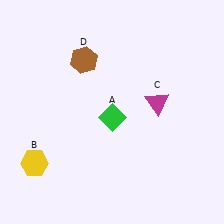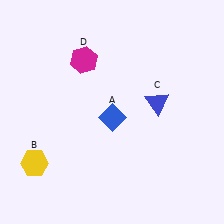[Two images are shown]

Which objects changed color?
A changed from green to blue. C changed from magenta to blue. D changed from brown to magenta.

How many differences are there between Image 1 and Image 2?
There are 3 differences between the two images.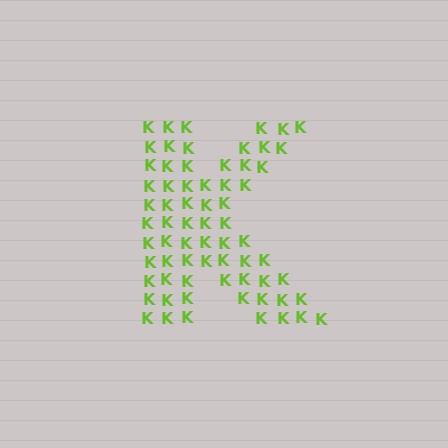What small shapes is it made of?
It is made of small letter K's.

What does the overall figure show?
The overall figure shows the letter K.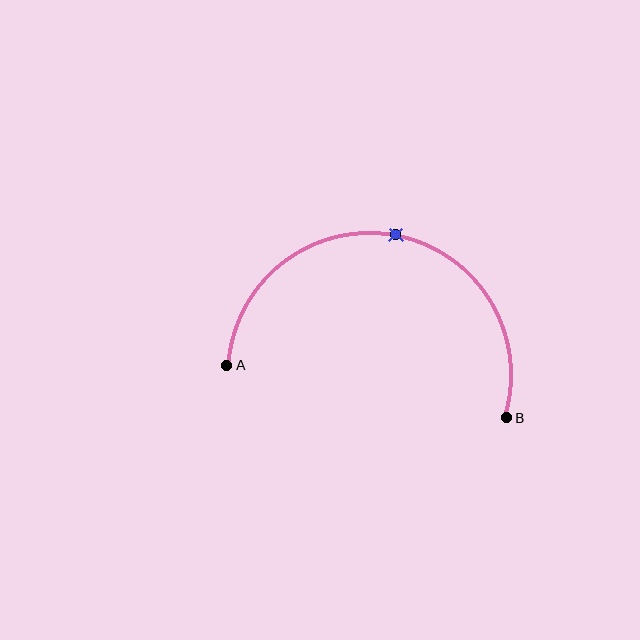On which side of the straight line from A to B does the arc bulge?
The arc bulges above the straight line connecting A and B.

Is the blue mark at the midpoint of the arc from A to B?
Yes. The blue mark lies on the arc at equal arc-length from both A and B — it is the arc midpoint.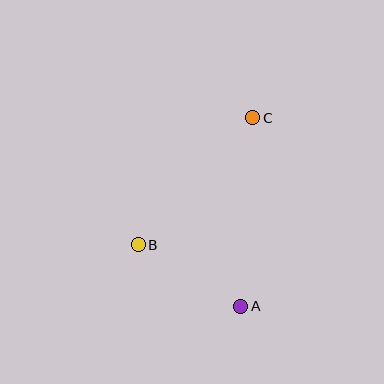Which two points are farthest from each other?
Points A and C are farthest from each other.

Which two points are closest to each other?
Points A and B are closest to each other.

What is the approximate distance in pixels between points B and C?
The distance between B and C is approximately 171 pixels.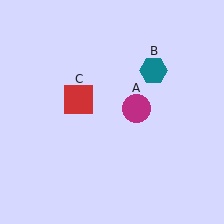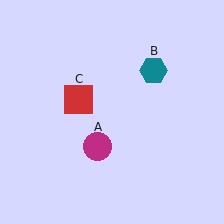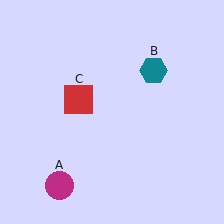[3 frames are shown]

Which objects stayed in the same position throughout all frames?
Teal hexagon (object B) and red square (object C) remained stationary.